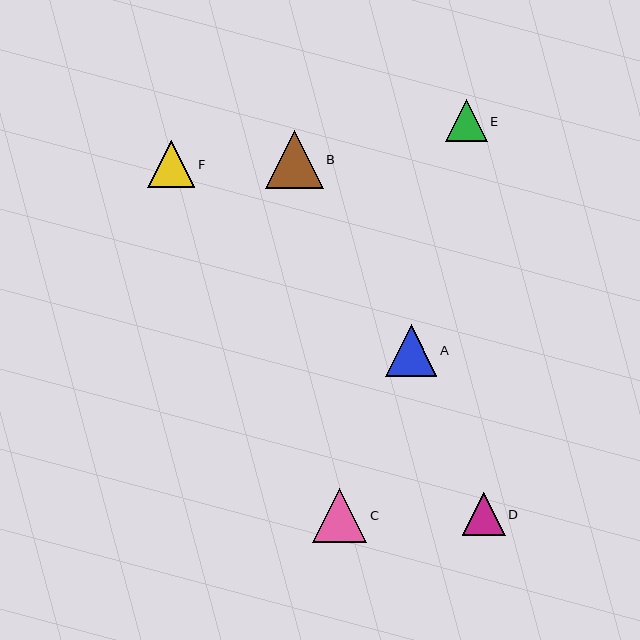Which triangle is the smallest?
Triangle E is the smallest with a size of approximately 41 pixels.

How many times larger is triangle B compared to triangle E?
Triangle B is approximately 1.4 times the size of triangle E.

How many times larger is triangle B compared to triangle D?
Triangle B is approximately 1.3 times the size of triangle D.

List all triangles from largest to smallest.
From largest to smallest: B, C, A, F, D, E.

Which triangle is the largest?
Triangle B is the largest with a size of approximately 57 pixels.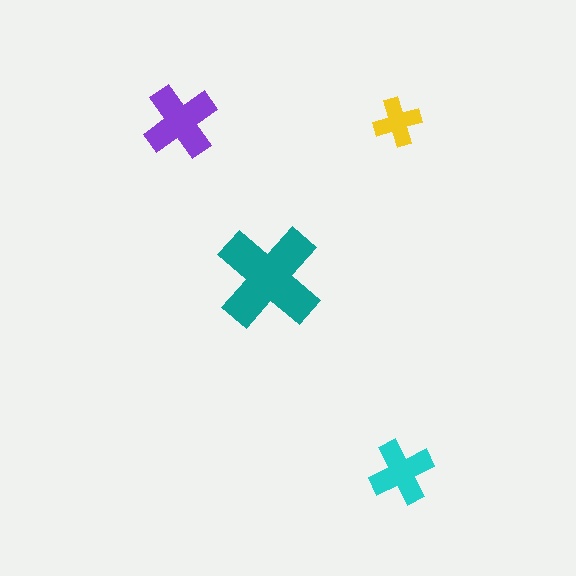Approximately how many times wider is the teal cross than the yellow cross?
About 2 times wider.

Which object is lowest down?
The cyan cross is bottommost.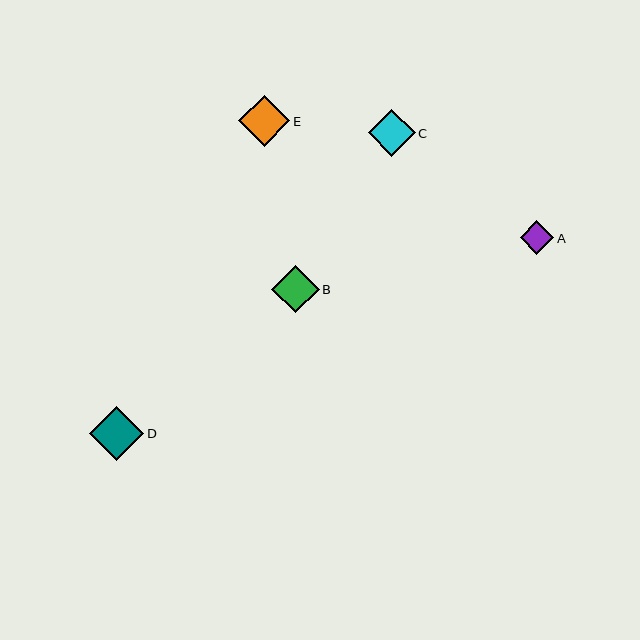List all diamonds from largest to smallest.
From largest to smallest: D, E, B, C, A.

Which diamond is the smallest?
Diamond A is the smallest with a size of approximately 33 pixels.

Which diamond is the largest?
Diamond D is the largest with a size of approximately 54 pixels.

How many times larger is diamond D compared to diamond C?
Diamond D is approximately 1.1 times the size of diamond C.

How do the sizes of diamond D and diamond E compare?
Diamond D and diamond E are approximately the same size.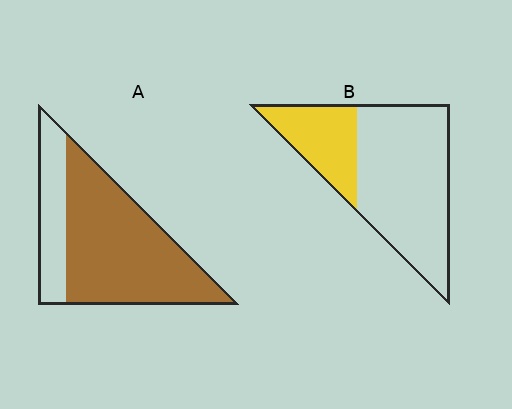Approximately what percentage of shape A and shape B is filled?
A is approximately 75% and B is approximately 30%.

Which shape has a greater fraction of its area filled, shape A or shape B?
Shape A.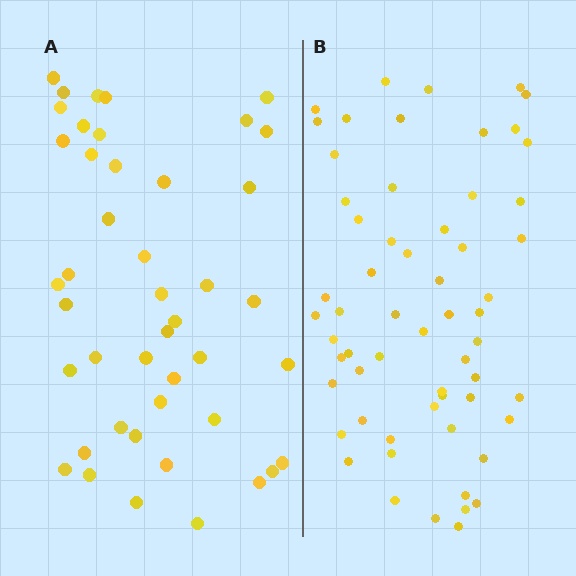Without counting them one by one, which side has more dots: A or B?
Region B (the right region) has more dots.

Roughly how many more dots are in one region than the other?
Region B has approximately 15 more dots than region A.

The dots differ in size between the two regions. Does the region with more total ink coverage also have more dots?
No. Region A has more total ink coverage because its dots are larger, but region B actually contains more individual dots. Total area can be misleading — the number of items is what matters here.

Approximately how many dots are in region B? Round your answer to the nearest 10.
About 60 dots.